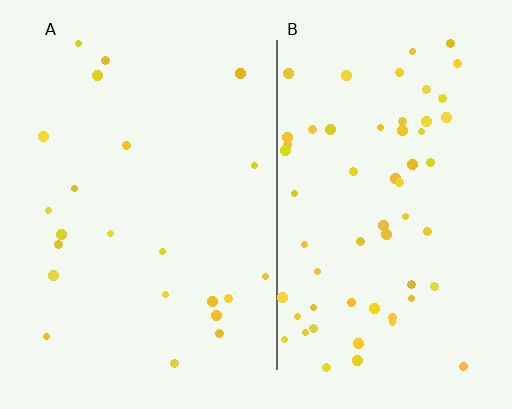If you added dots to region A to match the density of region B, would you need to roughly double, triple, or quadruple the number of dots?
Approximately triple.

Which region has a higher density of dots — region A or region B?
B (the right).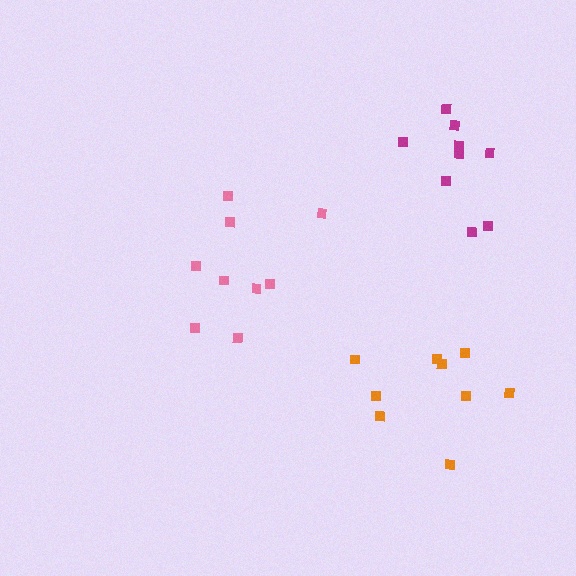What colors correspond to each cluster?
The clusters are colored: magenta, pink, orange.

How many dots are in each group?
Group 1: 9 dots, Group 2: 9 dots, Group 3: 9 dots (27 total).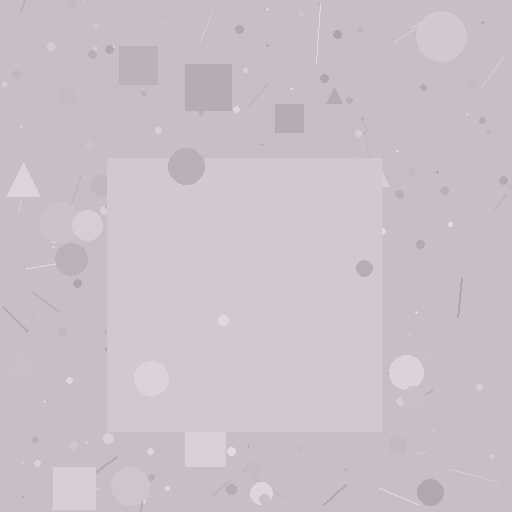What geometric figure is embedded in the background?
A square is embedded in the background.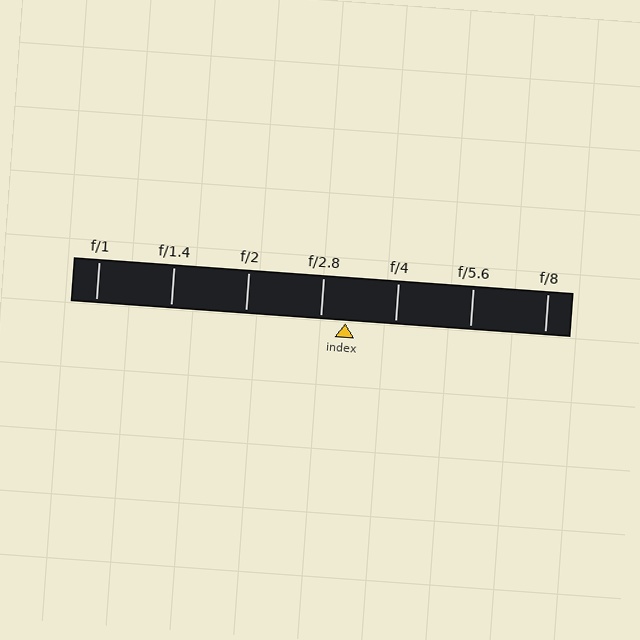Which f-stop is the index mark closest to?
The index mark is closest to f/2.8.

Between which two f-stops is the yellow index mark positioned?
The index mark is between f/2.8 and f/4.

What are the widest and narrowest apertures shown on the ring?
The widest aperture shown is f/1 and the narrowest is f/8.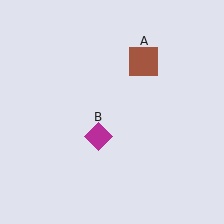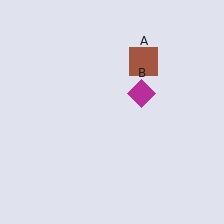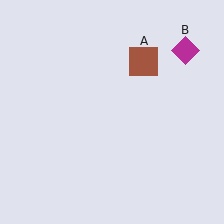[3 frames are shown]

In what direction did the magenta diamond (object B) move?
The magenta diamond (object B) moved up and to the right.